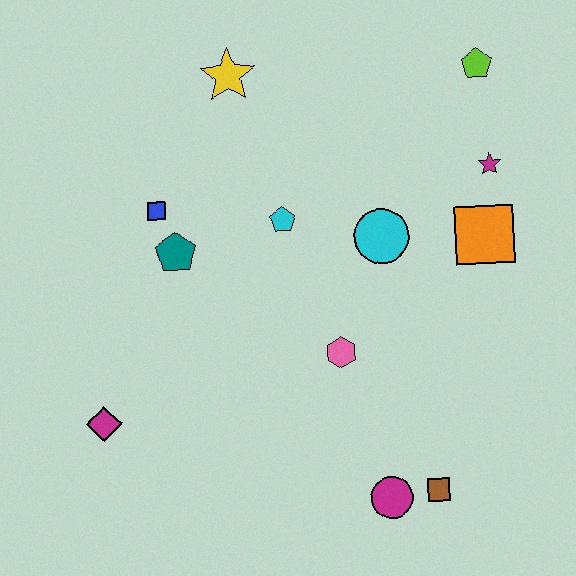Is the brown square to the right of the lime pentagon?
No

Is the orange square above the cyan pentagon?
No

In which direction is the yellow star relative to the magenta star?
The yellow star is to the left of the magenta star.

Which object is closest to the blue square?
The teal pentagon is closest to the blue square.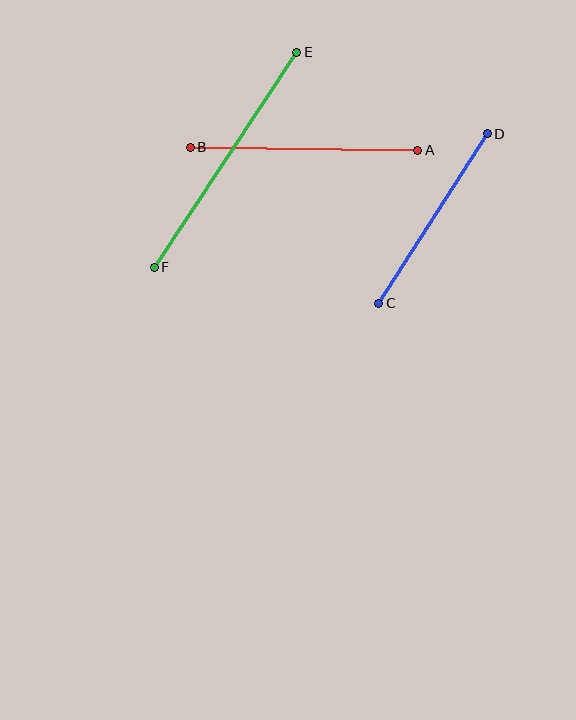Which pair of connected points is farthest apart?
Points E and F are farthest apart.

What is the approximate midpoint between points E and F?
The midpoint is at approximately (225, 160) pixels.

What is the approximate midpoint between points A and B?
The midpoint is at approximately (304, 149) pixels.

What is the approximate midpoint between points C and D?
The midpoint is at approximately (433, 218) pixels.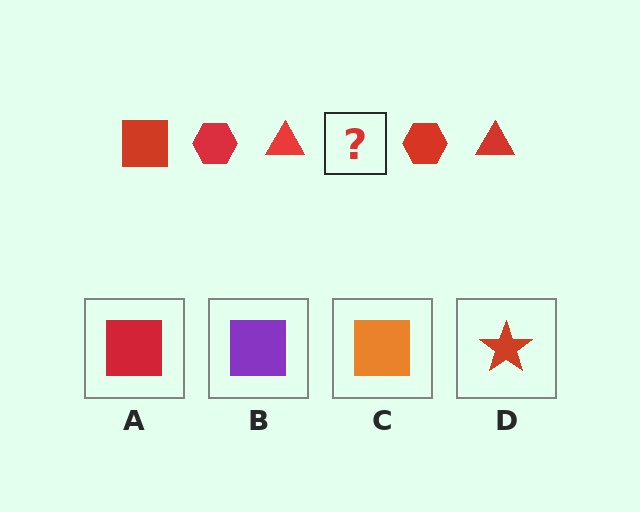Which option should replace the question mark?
Option A.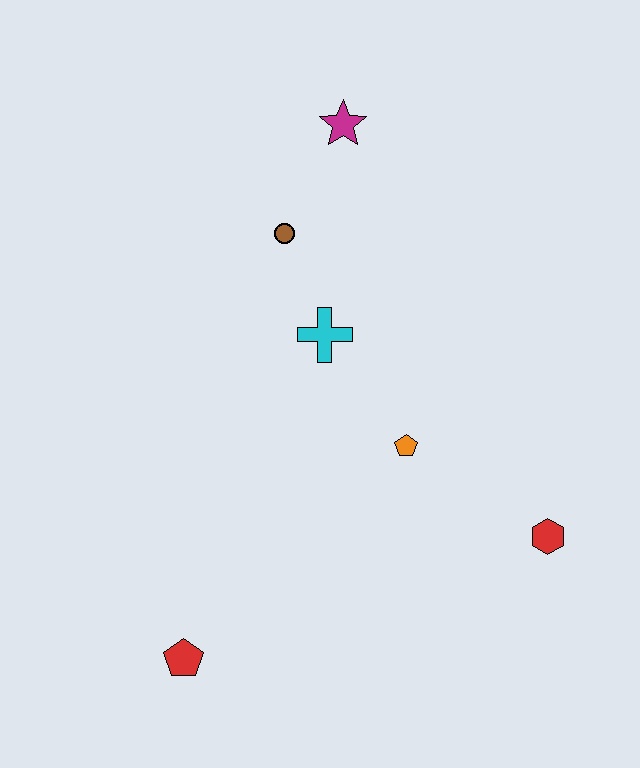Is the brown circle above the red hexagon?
Yes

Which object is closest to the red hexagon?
The orange pentagon is closest to the red hexagon.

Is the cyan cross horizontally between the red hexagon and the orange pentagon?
No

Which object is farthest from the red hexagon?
The magenta star is farthest from the red hexagon.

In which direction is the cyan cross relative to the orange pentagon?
The cyan cross is above the orange pentagon.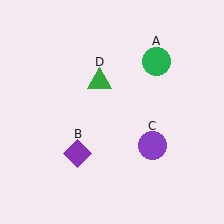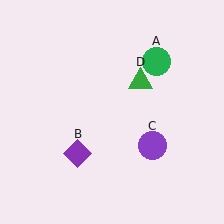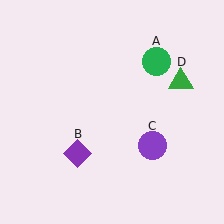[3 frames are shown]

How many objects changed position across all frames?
1 object changed position: green triangle (object D).